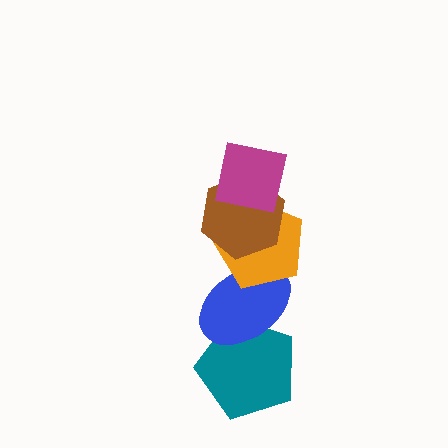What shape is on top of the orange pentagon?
The brown hexagon is on top of the orange pentagon.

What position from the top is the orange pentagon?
The orange pentagon is 3rd from the top.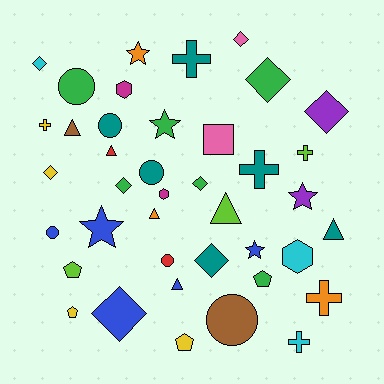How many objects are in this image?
There are 40 objects.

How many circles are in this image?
There are 6 circles.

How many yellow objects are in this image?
There are 4 yellow objects.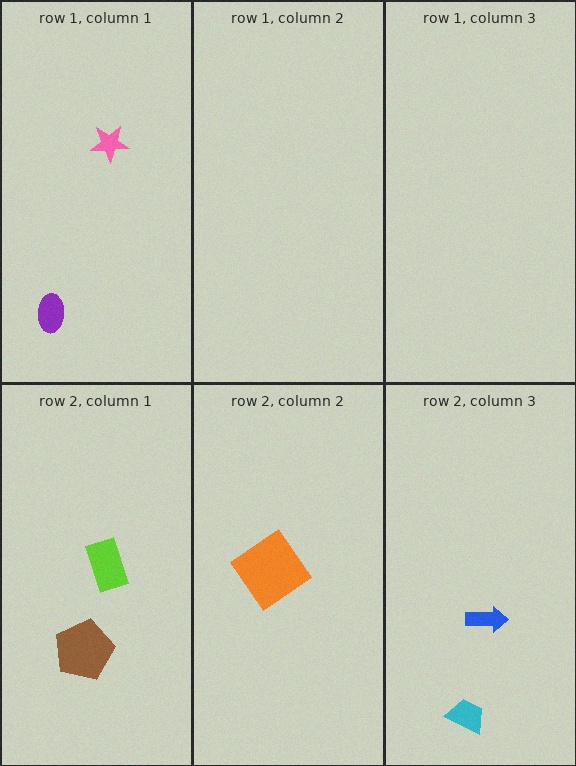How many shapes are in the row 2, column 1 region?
2.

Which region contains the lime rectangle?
The row 2, column 1 region.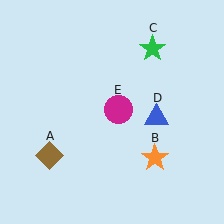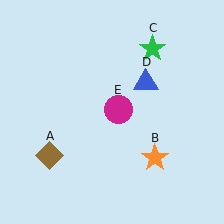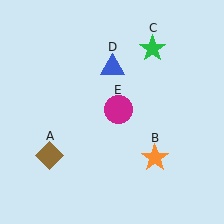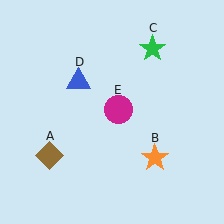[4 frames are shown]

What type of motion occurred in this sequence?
The blue triangle (object D) rotated counterclockwise around the center of the scene.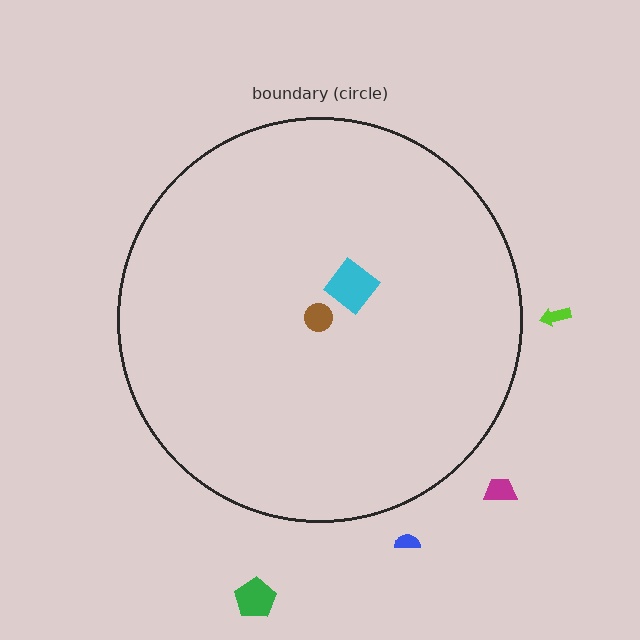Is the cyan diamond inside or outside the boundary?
Inside.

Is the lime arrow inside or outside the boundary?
Outside.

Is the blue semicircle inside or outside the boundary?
Outside.